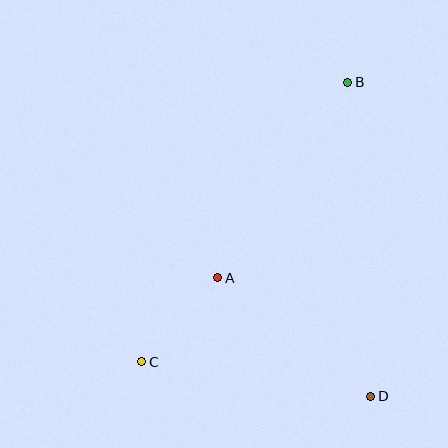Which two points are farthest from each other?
Points B and C are farthest from each other.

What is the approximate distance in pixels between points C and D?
The distance between C and D is approximately 232 pixels.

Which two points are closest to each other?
Points A and C are closest to each other.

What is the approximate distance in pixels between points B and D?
The distance between B and D is approximately 315 pixels.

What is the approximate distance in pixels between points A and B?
The distance between A and B is approximately 235 pixels.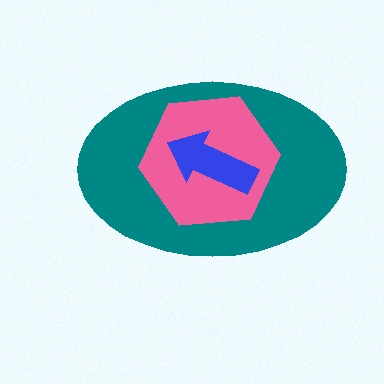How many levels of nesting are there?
3.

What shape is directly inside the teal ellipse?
The pink hexagon.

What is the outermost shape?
The teal ellipse.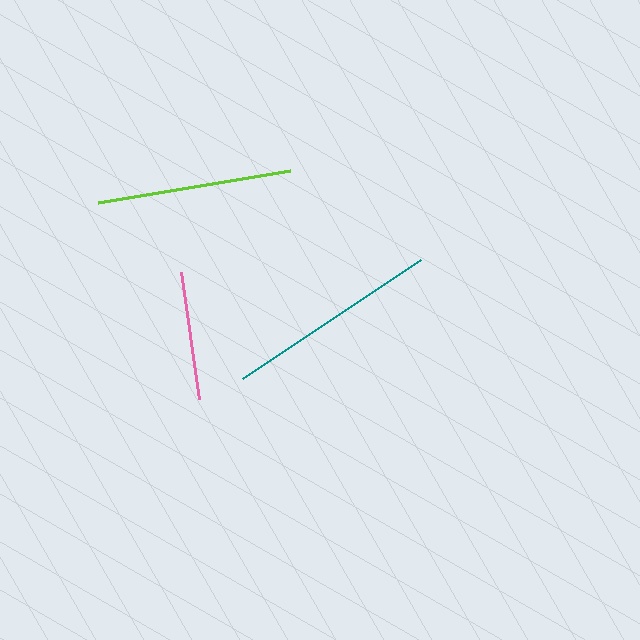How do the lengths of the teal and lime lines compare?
The teal and lime lines are approximately the same length.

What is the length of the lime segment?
The lime segment is approximately 195 pixels long.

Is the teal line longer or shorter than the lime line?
The teal line is longer than the lime line.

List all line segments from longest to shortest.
From longest to shortest: teal, lime, pink.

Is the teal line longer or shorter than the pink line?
The teal line is longer than the pink line.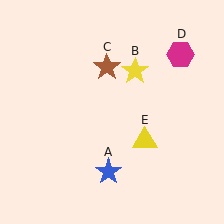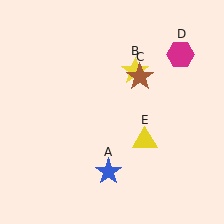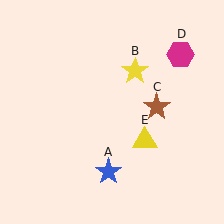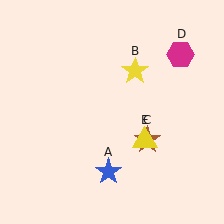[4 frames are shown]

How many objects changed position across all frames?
1 object changed position: brown star (object C).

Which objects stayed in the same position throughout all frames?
Blue star (object A) and yellow star (object B) and magenta hexagon (object D) and yellow triangle (object E) remained stationary.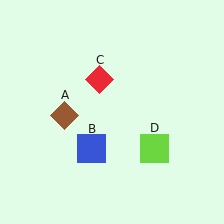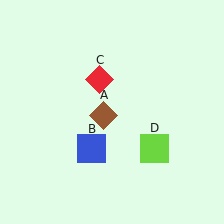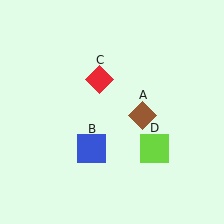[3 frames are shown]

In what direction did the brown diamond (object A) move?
The brown diamond (object A) moved right.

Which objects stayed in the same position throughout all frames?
Blue square (object B) and red diamond (object C) and lime square (object D) remained stationary.